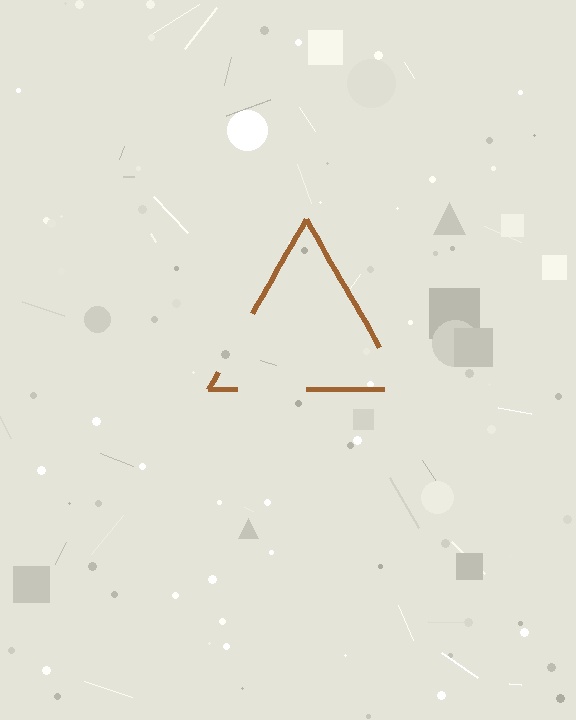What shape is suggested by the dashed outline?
The dashed outline suggests a triangle.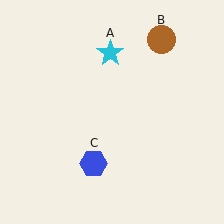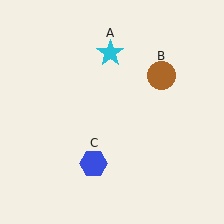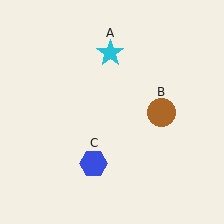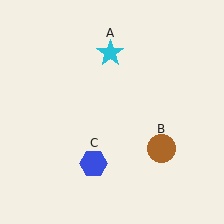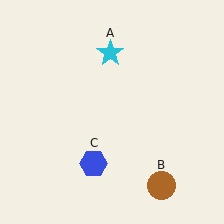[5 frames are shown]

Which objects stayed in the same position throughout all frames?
Cyan star (object A) and blue hexagon (object C) remained stationary.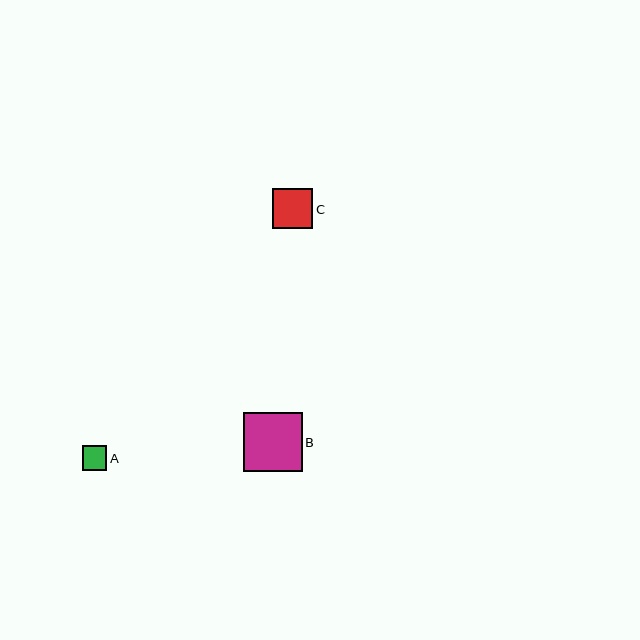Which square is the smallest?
Square A is the smallest with a size of approximately 25 pixels.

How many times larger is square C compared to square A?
Square C is approximately 1.6 times the size of square A.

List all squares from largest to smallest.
From largest to smallest: B, C, A.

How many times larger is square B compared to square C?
Square B is approximately 1.5 times the size of square C.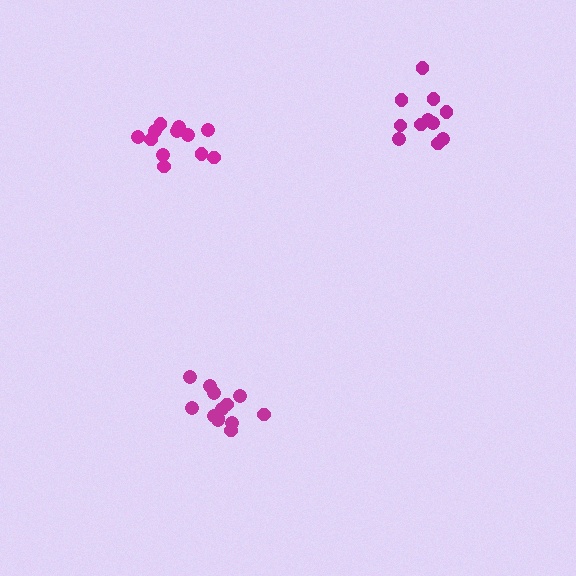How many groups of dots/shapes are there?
There are 3 groups.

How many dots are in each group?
Group 1: 13 dots, Group 2: 11 dots, Group 3: 12 dots (36 total).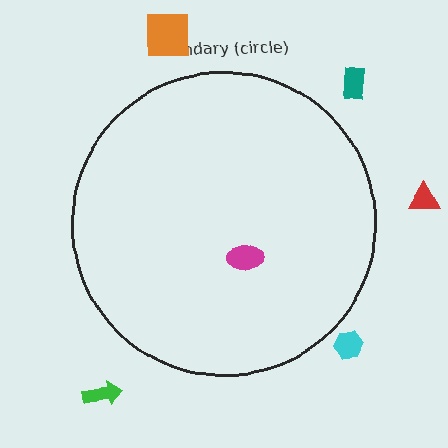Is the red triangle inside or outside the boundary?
Outside.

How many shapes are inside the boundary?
1 inside, 5 outside.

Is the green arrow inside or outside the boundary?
Outside.